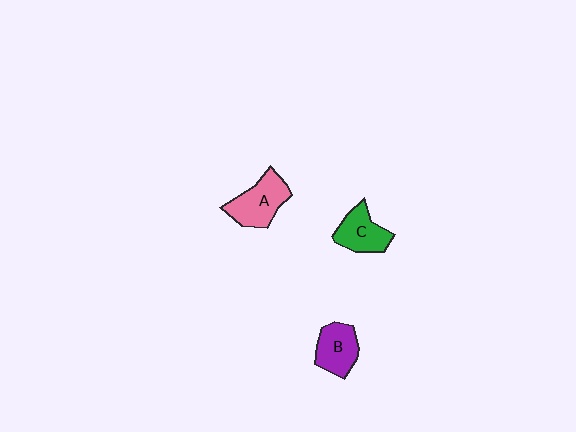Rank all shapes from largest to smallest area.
From largest to smallest: A (pink), C (green), B (purple).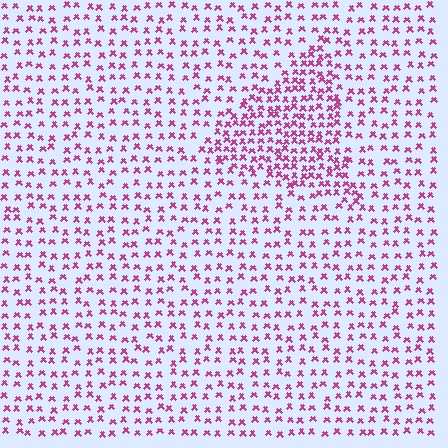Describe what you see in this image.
The image contains small magenta elements arranged at two different densities. A triangle-shaped region is visible where the elements are more densely packed than the surrounding area.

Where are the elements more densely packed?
The elements are more densely packed inside the triangle boundary.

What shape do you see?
I see a triangle.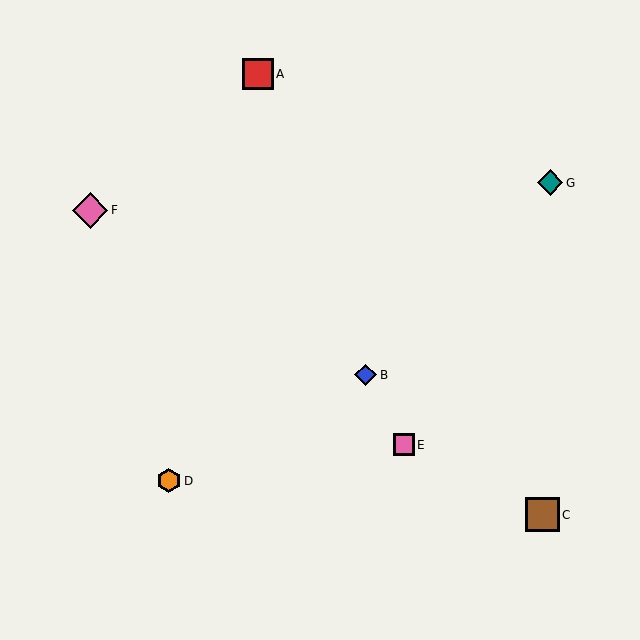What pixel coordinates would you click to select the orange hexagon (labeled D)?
Click at (169, 481) to select the orange hexagon D.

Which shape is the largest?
The pink diamond (labeled F) is the largest.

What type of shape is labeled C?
Shape C is a brown square.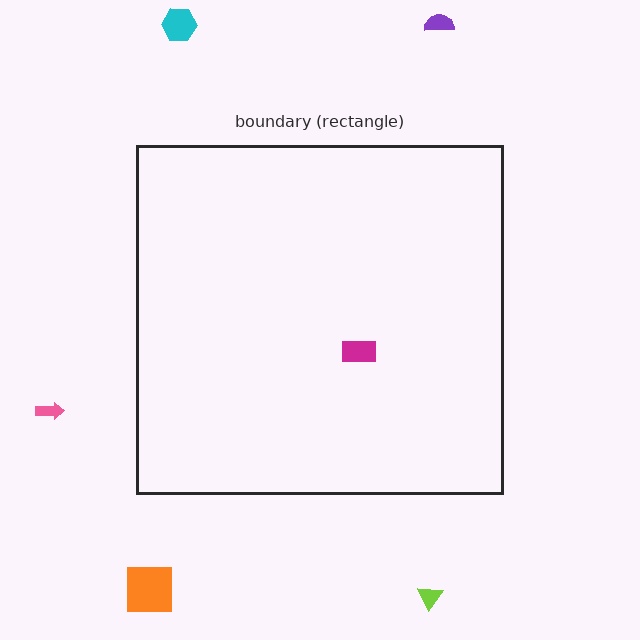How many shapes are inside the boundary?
1 inside, 5 outside.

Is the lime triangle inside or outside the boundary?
Outside.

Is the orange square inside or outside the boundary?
Outside.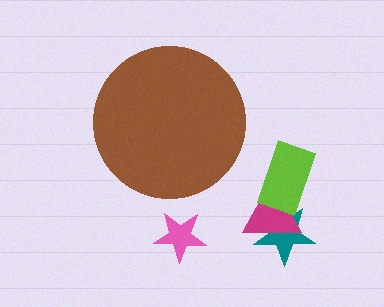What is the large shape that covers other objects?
A brown circle.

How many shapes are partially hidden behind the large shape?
0 shapes are partially hidden.